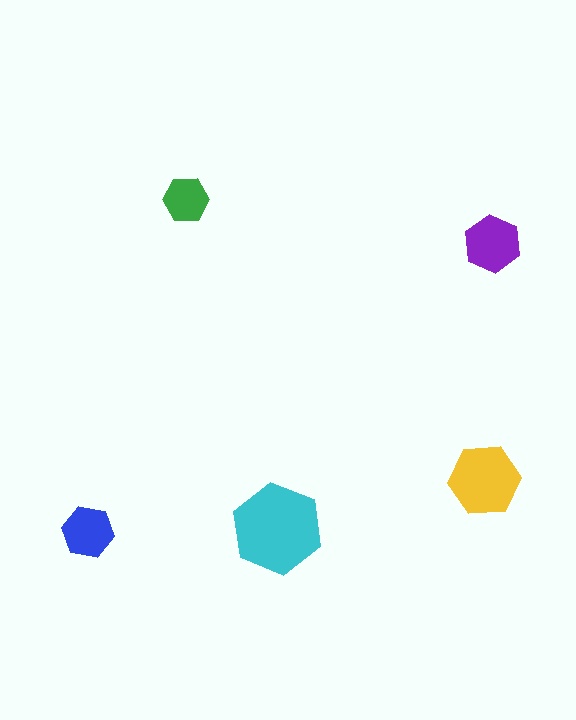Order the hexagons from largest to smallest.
the cyan one, the yellow one, the purple one, the blue one, the green one.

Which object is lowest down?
The blue hexagon is bottommost.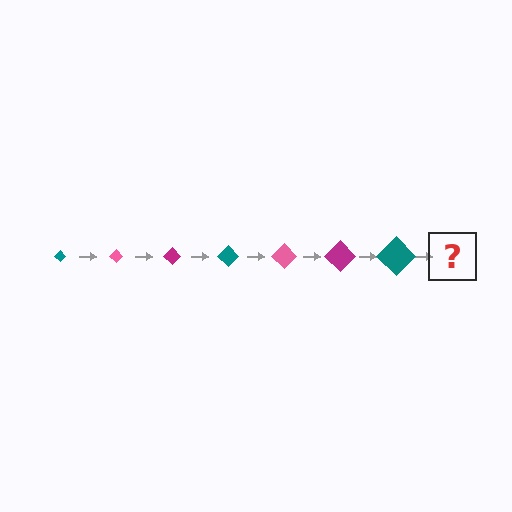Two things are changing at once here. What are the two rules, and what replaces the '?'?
The two rules are that the diamond grows larger each step and the color cycles through teal, pink, and magenta. The '?' should be a pink diamond, larger than the previous one.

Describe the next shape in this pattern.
It should be a pink diamond, larger than the previous one.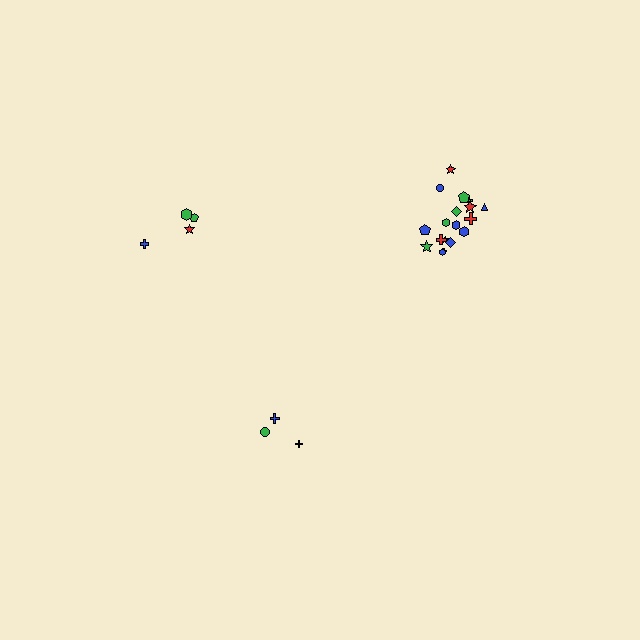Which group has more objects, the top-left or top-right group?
The top-right group.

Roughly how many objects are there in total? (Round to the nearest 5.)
Roughly 25 objects in total.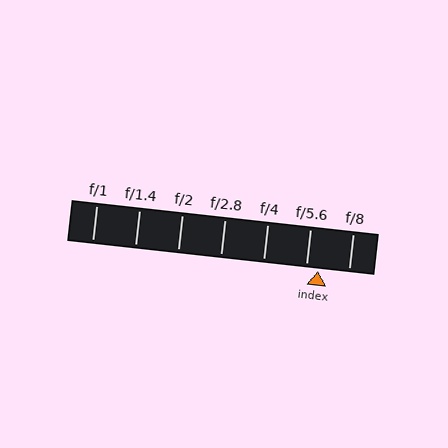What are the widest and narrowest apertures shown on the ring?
The widest aperture shown is f/1 and the narrowest is f/8.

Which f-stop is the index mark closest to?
The index mark is closest to f/5.6.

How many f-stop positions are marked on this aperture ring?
There are 7 f-stop positions marked.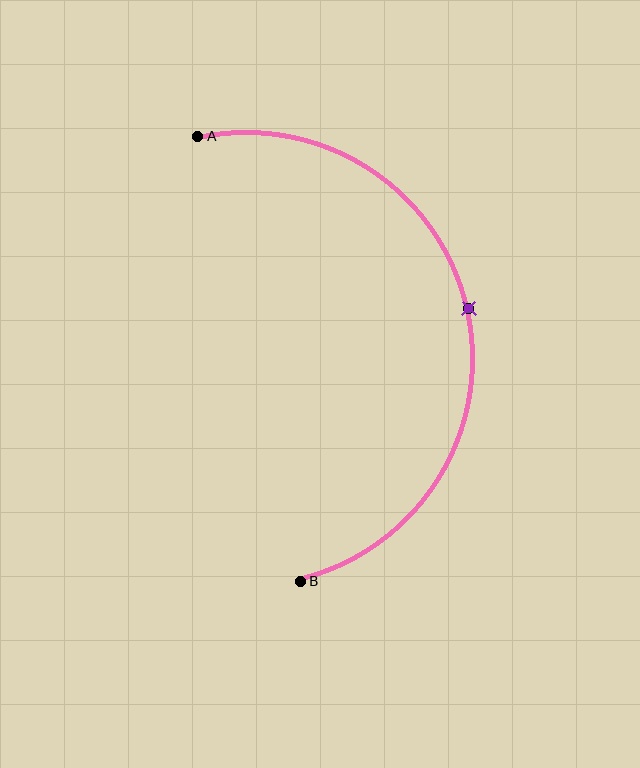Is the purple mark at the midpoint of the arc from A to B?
Yes. The purple mark lies on the arc at equal arc-length from both A and B — it is the arc midpoint.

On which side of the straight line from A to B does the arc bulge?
The arc bulges to the right of the straight line connecting A and B.